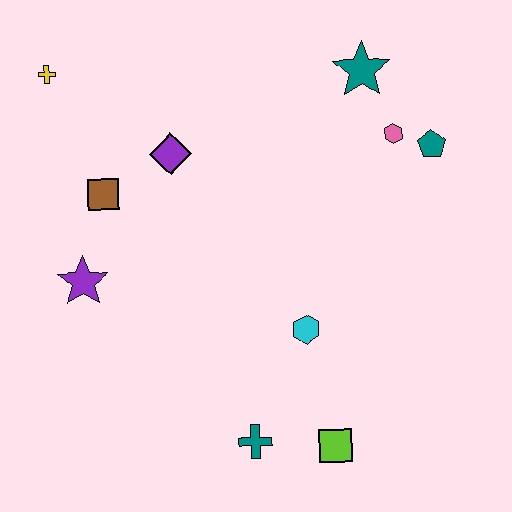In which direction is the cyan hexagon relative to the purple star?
The cyan hexagon is to the right of the purple star.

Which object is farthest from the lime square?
The yellow cross is farthest from the lime square.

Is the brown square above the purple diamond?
No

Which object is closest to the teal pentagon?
The pink hexagon is closest to the teal pentagon.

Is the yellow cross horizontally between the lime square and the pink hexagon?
No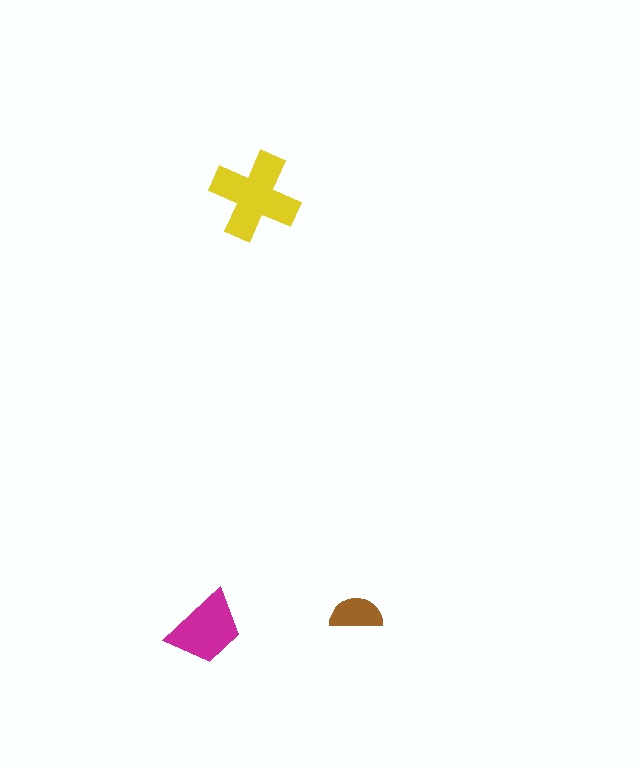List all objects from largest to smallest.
The yellow cross, the magenta trapezoid, the brown semicircle.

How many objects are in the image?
There are 3 objects in the image.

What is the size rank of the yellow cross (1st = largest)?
1st.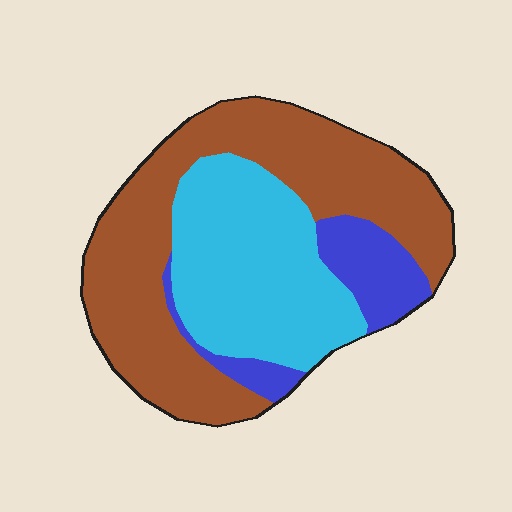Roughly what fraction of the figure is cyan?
Cyan takes up about one third (1/3) of the figure.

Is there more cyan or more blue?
Cyan.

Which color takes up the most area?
Brown, at roughly 50%.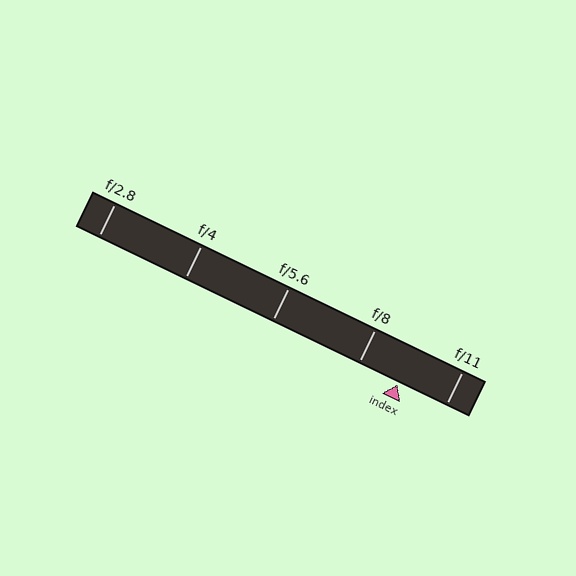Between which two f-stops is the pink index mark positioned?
The index mark is between f/8 and f/11.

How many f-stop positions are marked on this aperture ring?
There are 5 f-stop positions marked.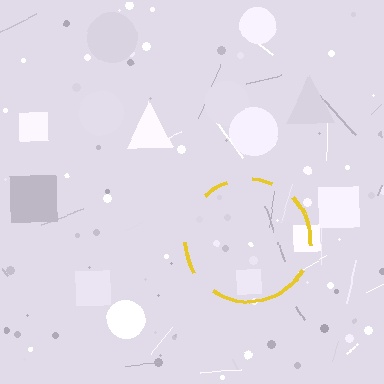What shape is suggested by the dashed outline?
The dashed outline suggests a circle.